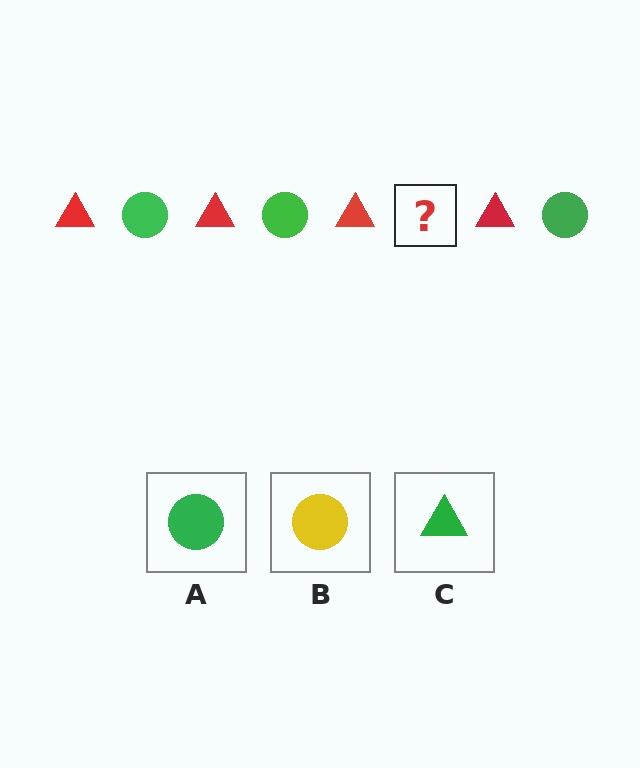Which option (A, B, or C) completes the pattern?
A.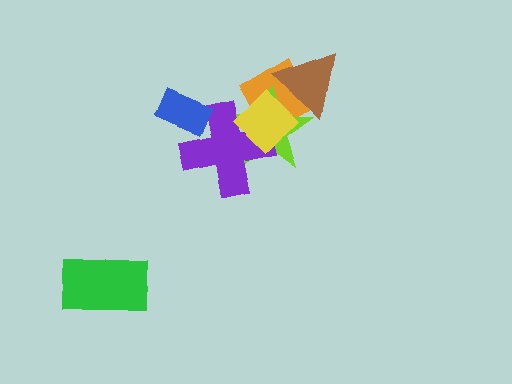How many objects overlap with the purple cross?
4 objects overlap with the purple cross.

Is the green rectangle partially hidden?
No, no other shape covers it.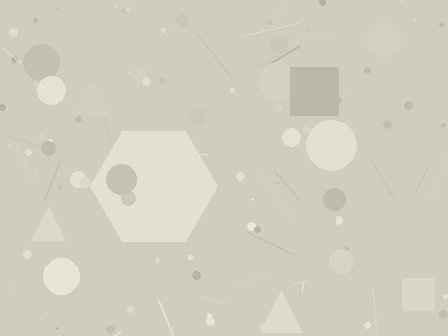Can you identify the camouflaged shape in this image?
The camouflaged shape is a hexagon.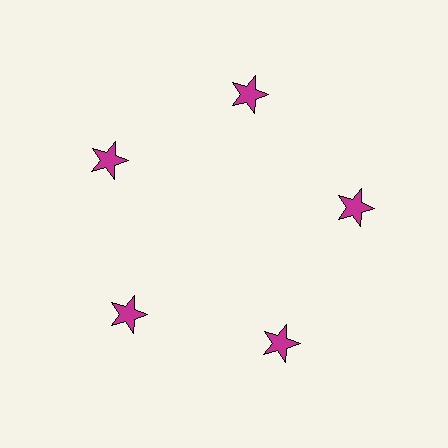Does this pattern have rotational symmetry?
Yes, this pattern has 5-fold rotational symmetry. It looks the same after rotating 72 degrees around the center.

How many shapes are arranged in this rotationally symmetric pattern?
There are 5 shapes, arranged in 5 groups of 1.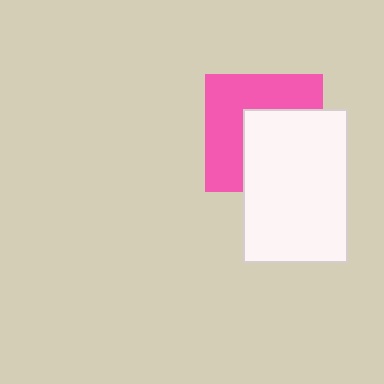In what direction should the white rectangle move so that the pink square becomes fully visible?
The white rectangle should move toward the lower-right. That is the shortest direction to clear the overlap and leave the pink square fully visible.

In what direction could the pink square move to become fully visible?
The pink square could move toward the upper-left. That would shift it out from behind the white rectangle entirely.